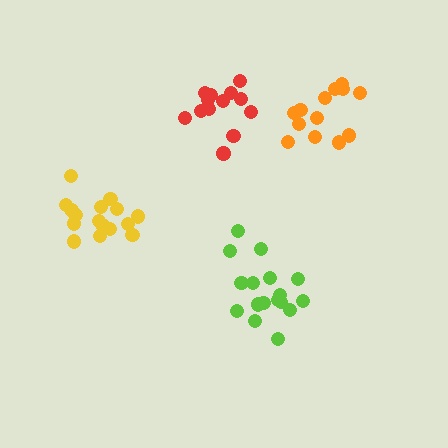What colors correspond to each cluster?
The clusters are colored: red, orange, lime, yellow.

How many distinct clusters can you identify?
There are 4 distinct clusters.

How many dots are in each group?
Group 1: 14 dots, Group 2: 14 dots, Group 3: 17 dots, Group 4: 16 dots (61 total).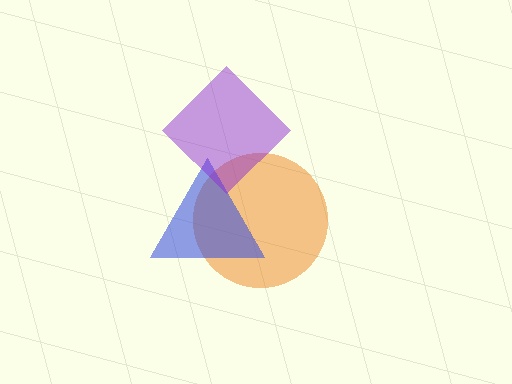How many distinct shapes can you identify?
There are 3 distinct shapes: an orange circle, a blue triangle, a purple diamond.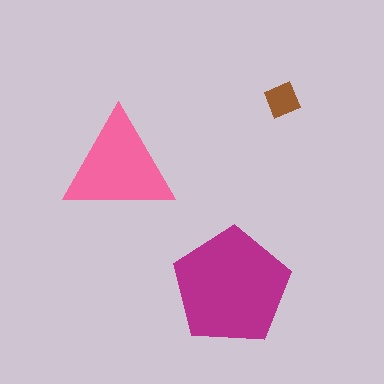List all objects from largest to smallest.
The magenta pentagon, the pink triangle, the brown square.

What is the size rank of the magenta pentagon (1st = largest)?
1st.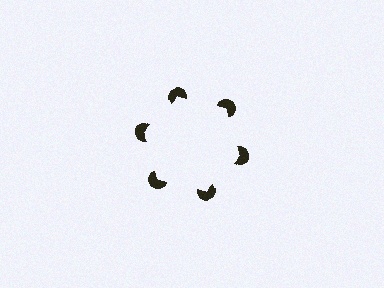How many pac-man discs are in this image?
There are 6 — one at each vertex of the illusory hexagon.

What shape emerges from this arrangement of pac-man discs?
An illusory hexagon — its edges are inferred from the aligned wedge cuts in the pac-man discs, not physically drawn.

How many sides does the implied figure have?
6 sides.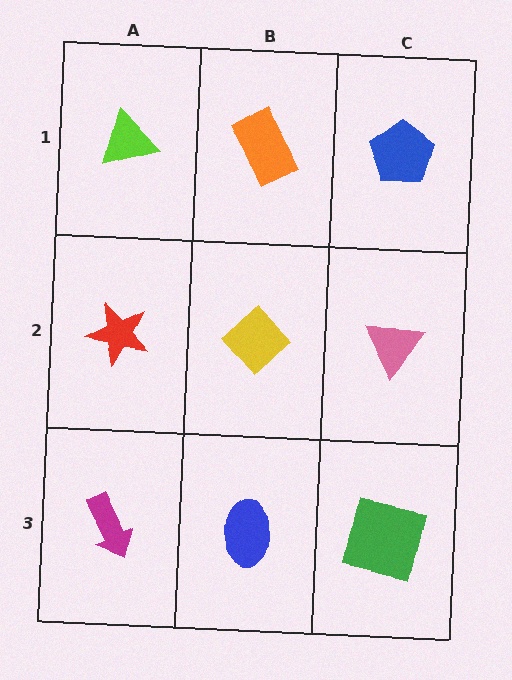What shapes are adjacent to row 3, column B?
A yellow diamond (row 2, column B), a magenta arrow (row 3, column A), a green square (row 3, column C).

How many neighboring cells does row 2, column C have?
3.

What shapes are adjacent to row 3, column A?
A red star (row 2, column A), a blue ellipse (row 3, column B).